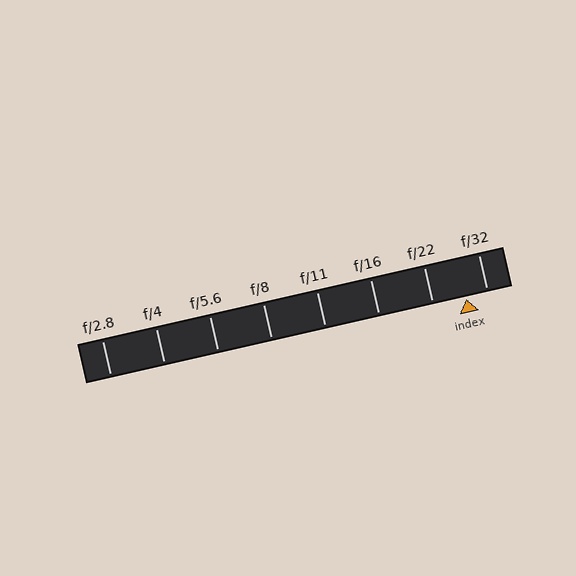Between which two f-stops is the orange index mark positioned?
The index mark is between f/22 and f/32.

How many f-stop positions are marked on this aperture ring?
There are 8 f-stop positions marked.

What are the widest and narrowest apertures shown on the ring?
The widest aperture shown is f/2.8 and the narrowest is f/32.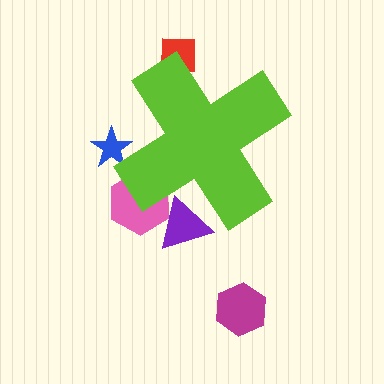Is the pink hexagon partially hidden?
Yes, the pink hexagon is partially hidden behind the lime cross.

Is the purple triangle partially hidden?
Yes, the purple triangle is partially hidden behind the lime cross.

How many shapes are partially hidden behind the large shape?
4 shapes are partially hidden.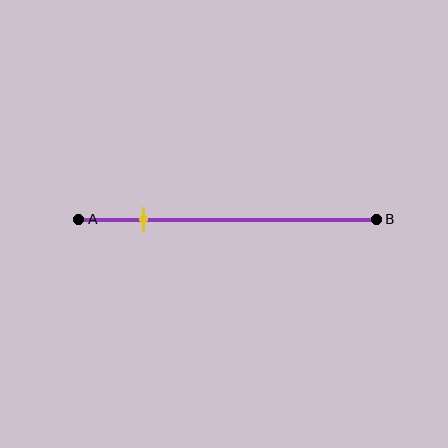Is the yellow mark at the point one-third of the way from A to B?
No, the mark is at about 20% from A, not at the 33% one-third point.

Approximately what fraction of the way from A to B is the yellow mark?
The yellow mark is approximately 20% of the way from A to B.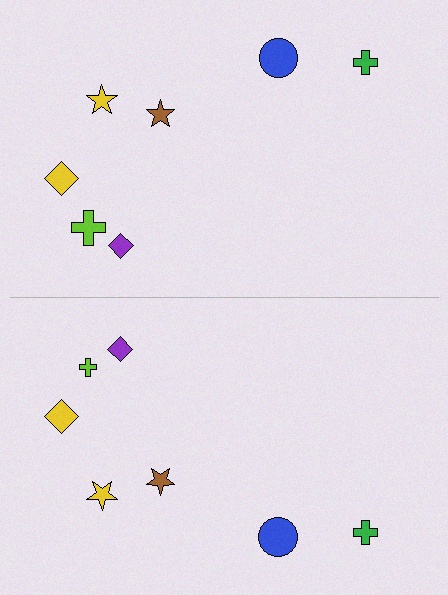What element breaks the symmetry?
The lime cross on the bottom side has a different size than its mirror counterpart.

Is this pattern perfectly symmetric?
No, the pattern is not perfectly symmetric. The lime cross on the bottom side has a different size than its mirror counterpart.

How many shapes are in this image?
There are 14 shapes in this image.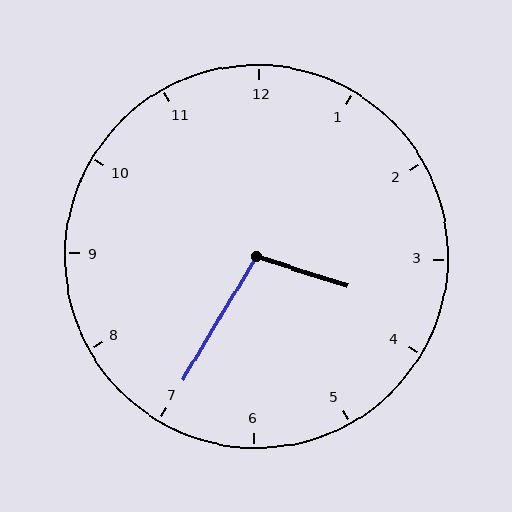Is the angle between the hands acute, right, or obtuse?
It is obtuse.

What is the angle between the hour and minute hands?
Approximately 102 degrees.